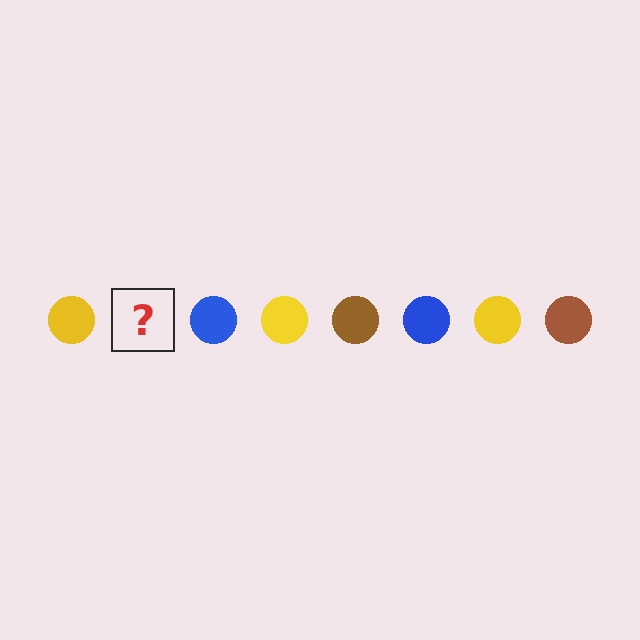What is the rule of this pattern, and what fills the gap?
The rule is that the pattern cycles through yellow, brown, blue circles. The gap should be filled with a brown circle.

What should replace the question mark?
The question mark should be replaced with a brown circle.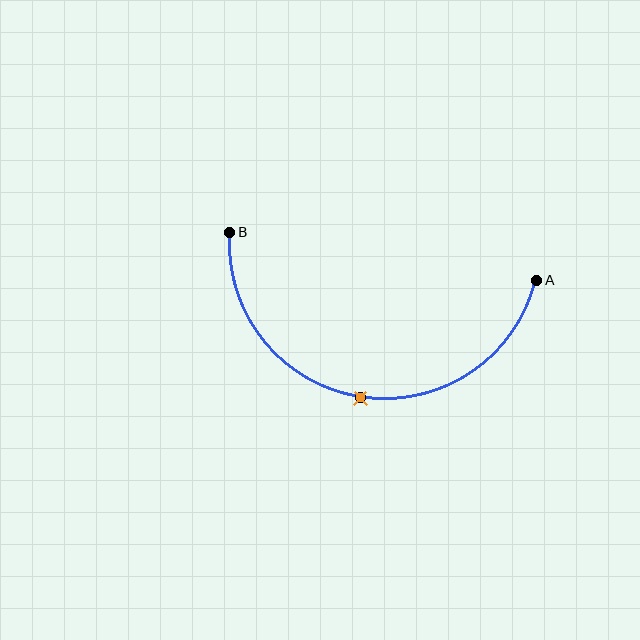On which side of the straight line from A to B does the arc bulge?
The arc bulges below the straight line connecting A and B.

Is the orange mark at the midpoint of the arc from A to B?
Yes. The orange mark lies on the arc at equal arc-length from both A and B — it is the arc midpoint.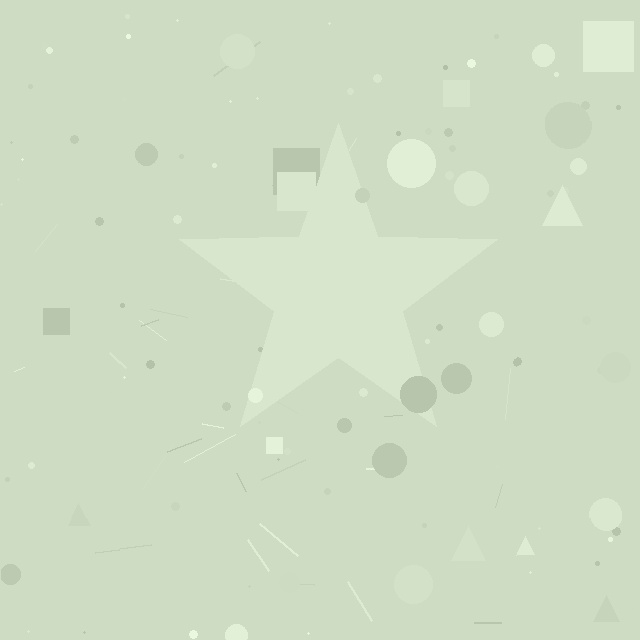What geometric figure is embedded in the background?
A star is embedded in the background.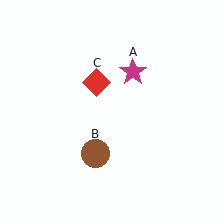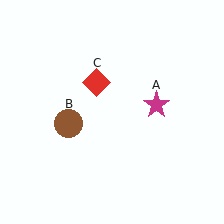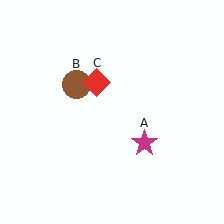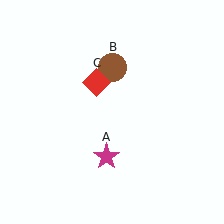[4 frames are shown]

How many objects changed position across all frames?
2 objects changed position: magenta star (object A), brown circle (object B).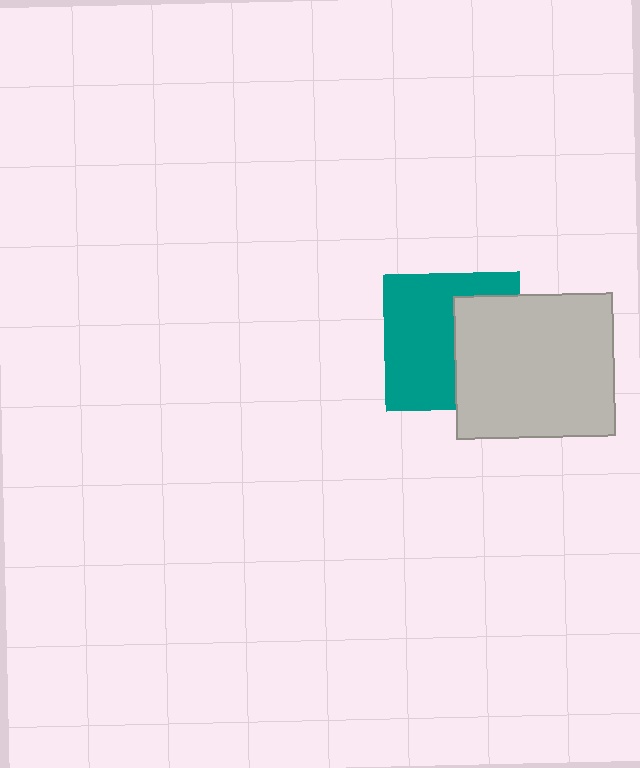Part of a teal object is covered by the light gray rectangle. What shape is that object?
It is a square.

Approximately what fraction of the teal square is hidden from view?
Roughly 40% of the teal square is hidden behind the light gray rectangle.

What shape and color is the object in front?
The object in front is a light gray rectangle.